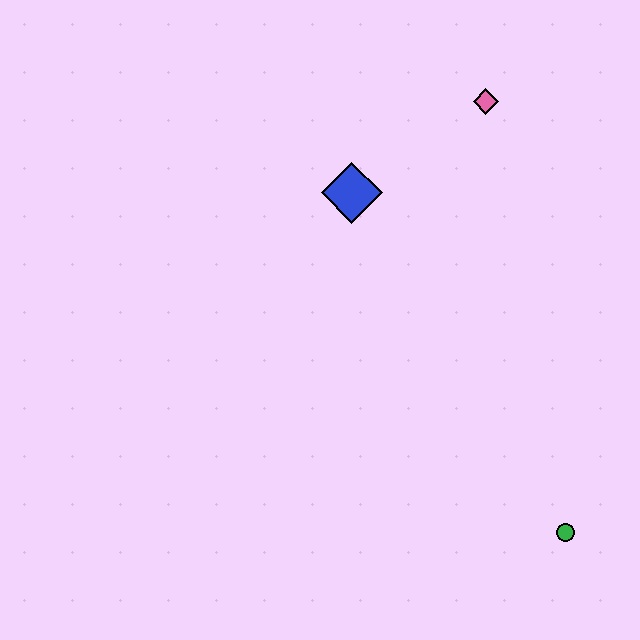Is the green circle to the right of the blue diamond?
Yes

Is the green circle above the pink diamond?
No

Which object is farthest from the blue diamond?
The green circle is farthest from the blue diamond.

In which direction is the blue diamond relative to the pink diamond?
The blue diamond is to the left of the pink diamond.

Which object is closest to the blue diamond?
The pink diamond is closest to the blue diamond.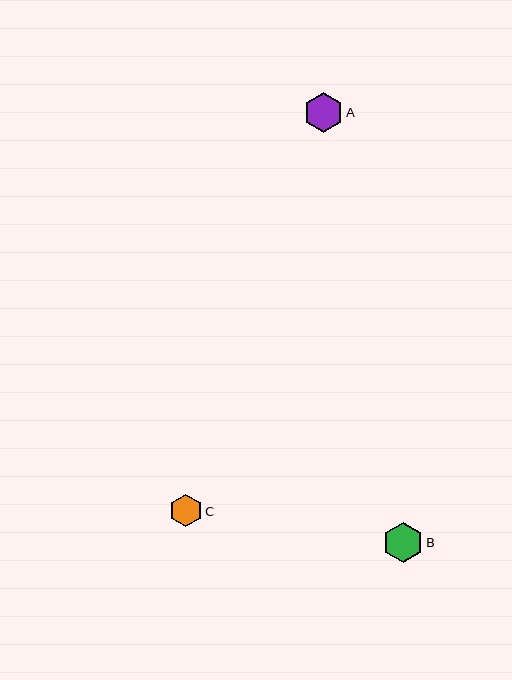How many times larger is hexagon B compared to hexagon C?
Hexagon B is approximately 1.2 times the size of hexagon C.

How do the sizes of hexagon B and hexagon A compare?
Hexagon B and hexagon A are approximately the same size.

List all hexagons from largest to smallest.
From largest to smallest: B, A, C.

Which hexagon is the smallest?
Hexagon C is the smallest with a size of approximately 32 pixels.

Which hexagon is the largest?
Hexagon B is the largest with a size of approximately 40 pixels.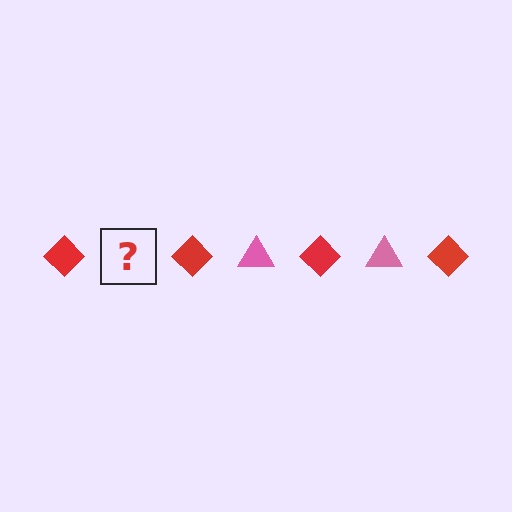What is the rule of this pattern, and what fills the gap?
The rule is that the pattern alternates between red diamond and pink triangle. The gap should be filled with a pink triangle.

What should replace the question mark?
The question mark should be replaced with a pink triangle.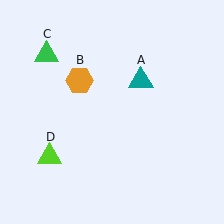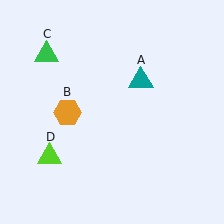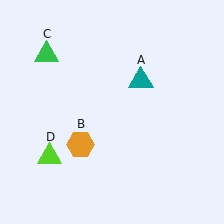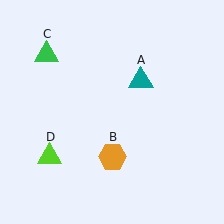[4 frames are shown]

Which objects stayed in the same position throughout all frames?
Teal triangle (object A) and green triangle (object C) and lime triangle (object D) remained stationary.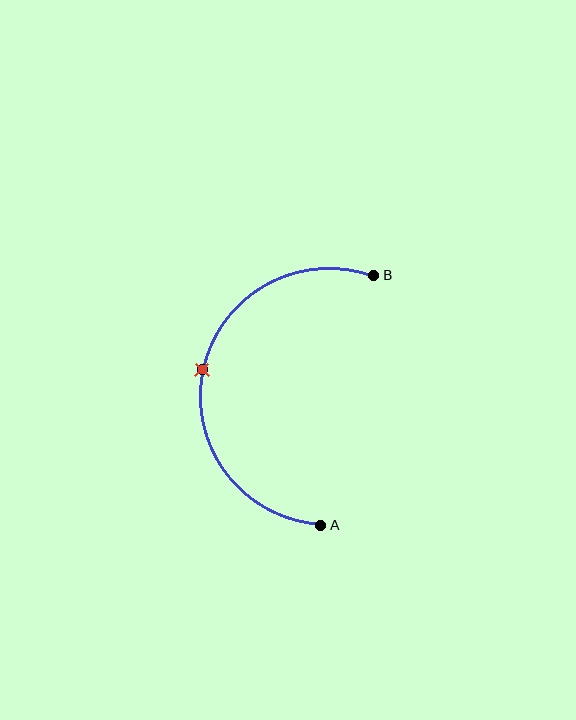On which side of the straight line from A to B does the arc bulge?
The arc bulges to the left of the straight line connecting A and B.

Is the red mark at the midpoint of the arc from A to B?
Yes. The red mark lies on the arc at equal arc-length from both A and B — it is the arc midpoint.